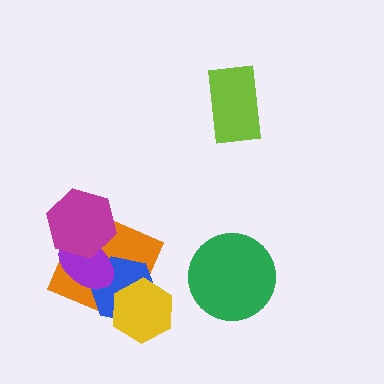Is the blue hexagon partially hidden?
Yes, it is partially covered by another shape.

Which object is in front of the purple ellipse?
The magenta hexagon is in front of the purple ellipse.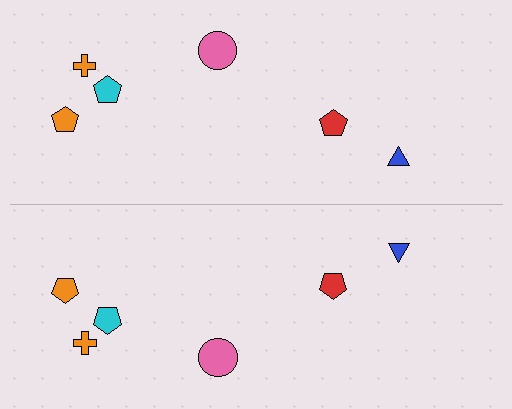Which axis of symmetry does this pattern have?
The pattern has a horizontal axis of symmetry running through the center of the image.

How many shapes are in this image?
There are 12 shapes in this image.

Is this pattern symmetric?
Yes, this pattern has bilateral (reflection) symmetry.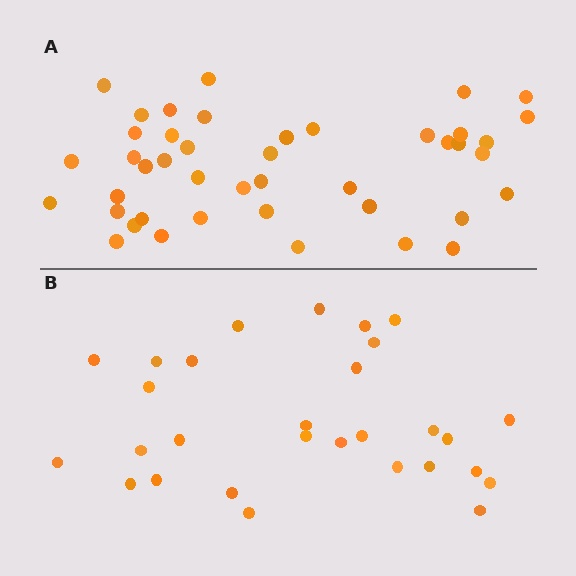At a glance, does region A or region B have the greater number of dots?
Region A (the top region) has more dots.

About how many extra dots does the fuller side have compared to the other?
Region A has approximately 15 more dots than region B.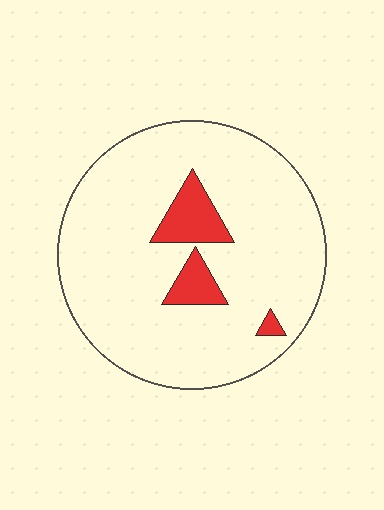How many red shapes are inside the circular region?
3.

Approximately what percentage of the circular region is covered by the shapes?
Approximately 10%.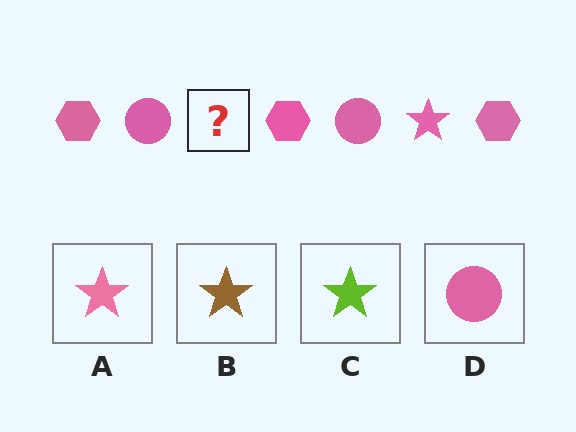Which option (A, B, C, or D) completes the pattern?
A.